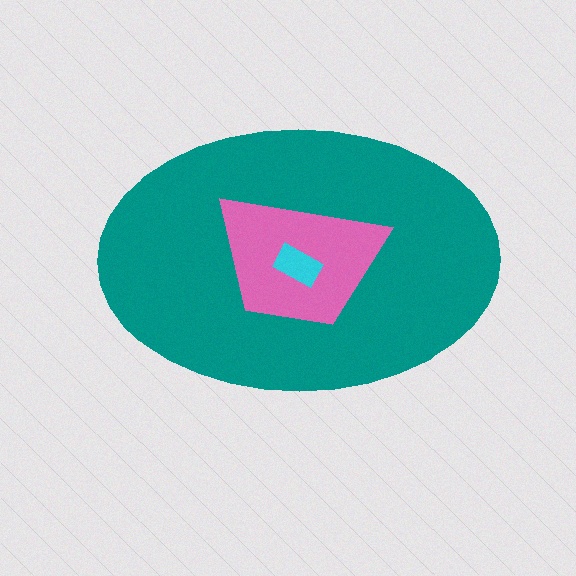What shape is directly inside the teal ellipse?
The pink trapezoid.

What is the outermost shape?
The teal ellipse.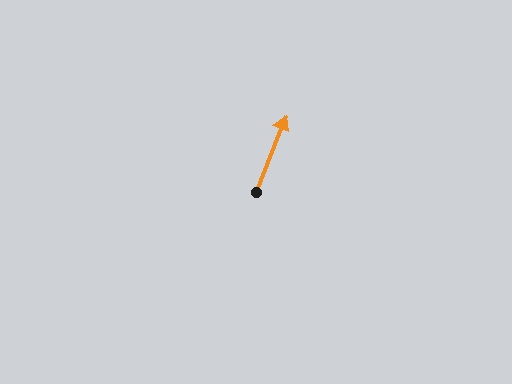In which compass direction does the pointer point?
North.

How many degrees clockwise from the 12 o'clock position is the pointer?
Approximately 21 degrees.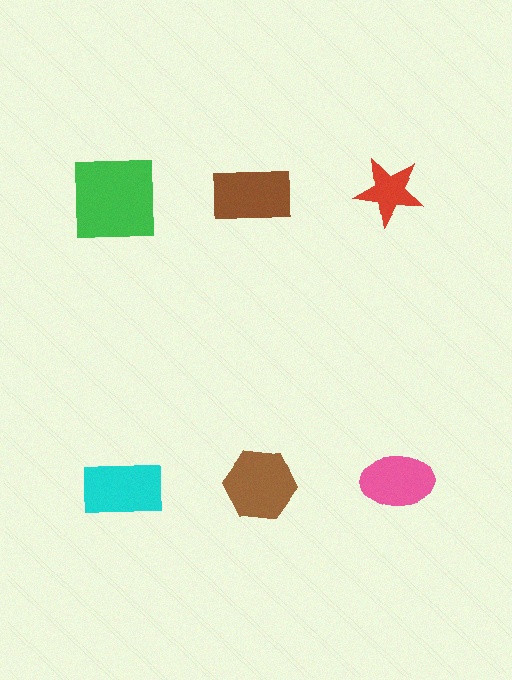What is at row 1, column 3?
A red star.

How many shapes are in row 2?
3 shapes.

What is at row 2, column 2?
A brown hexagon.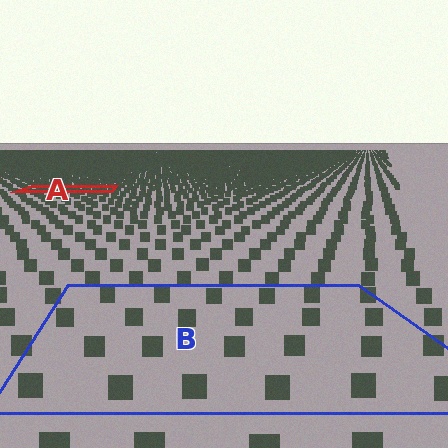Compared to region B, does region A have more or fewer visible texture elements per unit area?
Region A has more texture elements per unit area — they are packed more densely because it is farther away.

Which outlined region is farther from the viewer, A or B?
Region A is farther from the viewer — the texture elements inside it appear smaller and more densely packed.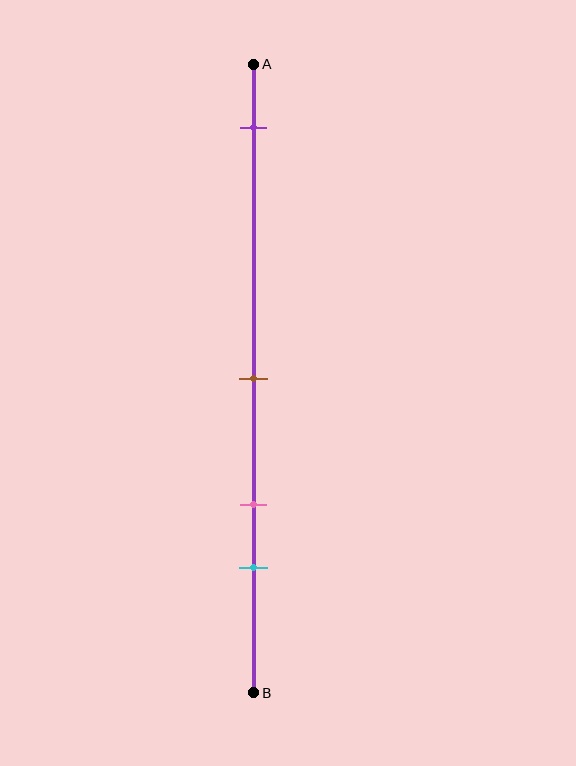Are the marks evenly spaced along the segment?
No, the marks are not evenly spaced.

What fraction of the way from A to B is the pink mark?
The pink mark is approximately 70% (0.7) of the way from A to B.